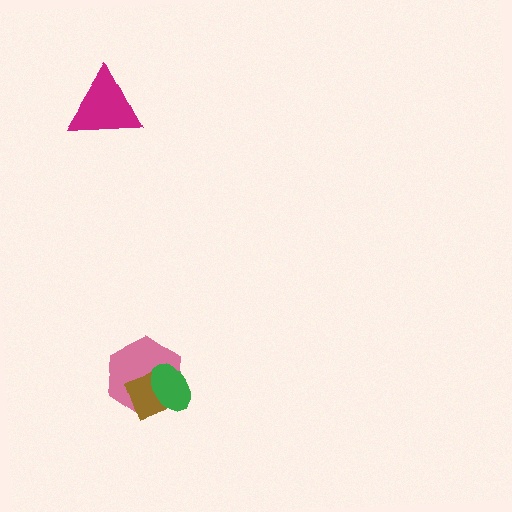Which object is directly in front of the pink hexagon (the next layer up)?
The brown diamond is directly in front of the pink hexagon.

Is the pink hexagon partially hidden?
Yes, it is partially covered by another shape.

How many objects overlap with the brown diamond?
2 objects overlap with the brown diamond.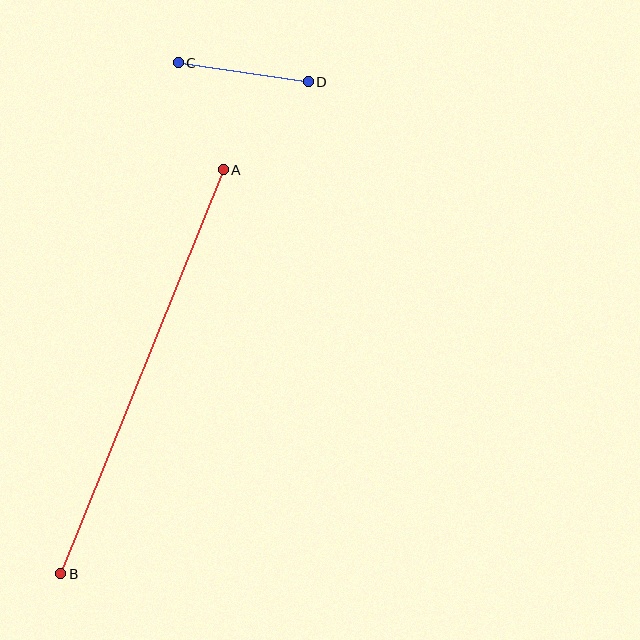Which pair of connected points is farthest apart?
Points A and B are farthest apart.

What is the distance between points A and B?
The distance is approximately 436 pixels.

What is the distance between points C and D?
The distance is approximately 131 pixels.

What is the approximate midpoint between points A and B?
The midpoint is at approximately (142, 372) pixels.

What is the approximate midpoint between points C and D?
The midpoint is at approximately (243, 72) pixels.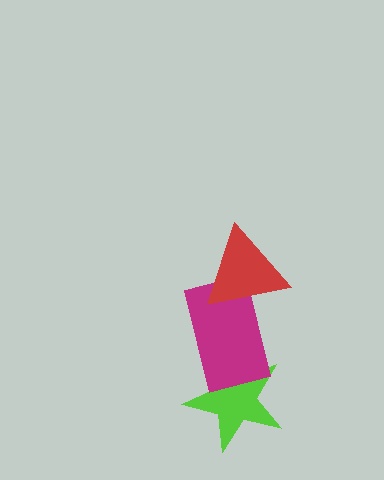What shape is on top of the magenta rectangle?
The red triangle is on top of the magenta rectangle.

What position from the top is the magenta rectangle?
The magenta rectangle is 2nd from the top.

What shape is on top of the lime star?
The magenta rectangle is on top of the lime star.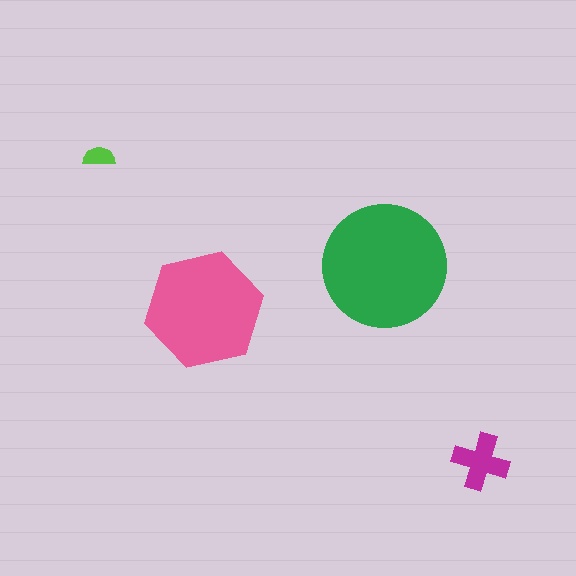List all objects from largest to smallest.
The green circle, the pink hexagon, the magenta cross, the lime semicircle.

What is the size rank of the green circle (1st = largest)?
1st.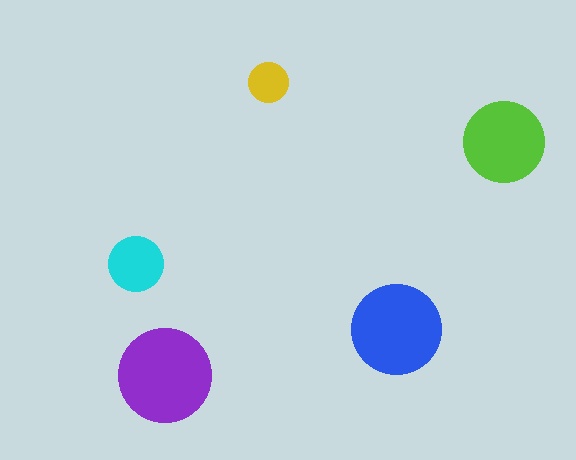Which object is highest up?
The yellow circle is topmost.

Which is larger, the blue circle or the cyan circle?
The blue one.